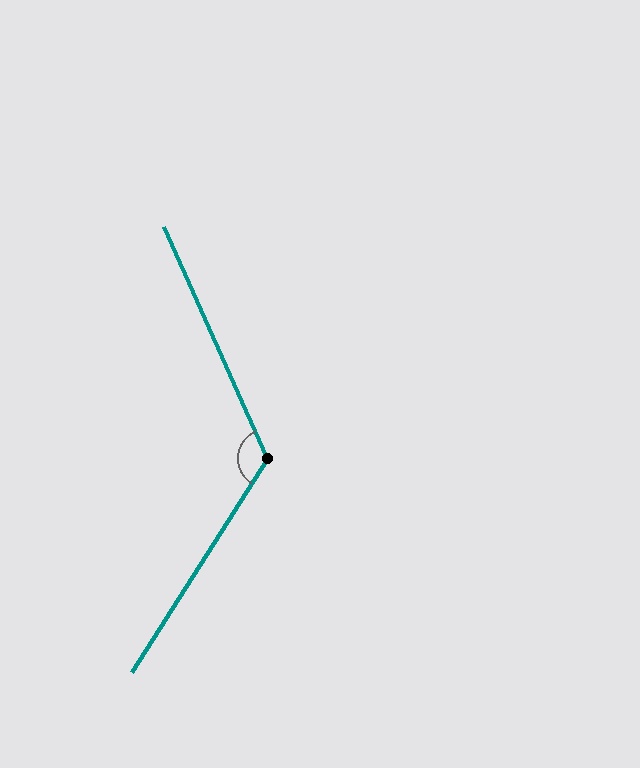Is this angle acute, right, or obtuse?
It is obtuse.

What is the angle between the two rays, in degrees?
Approximately 123 degrees.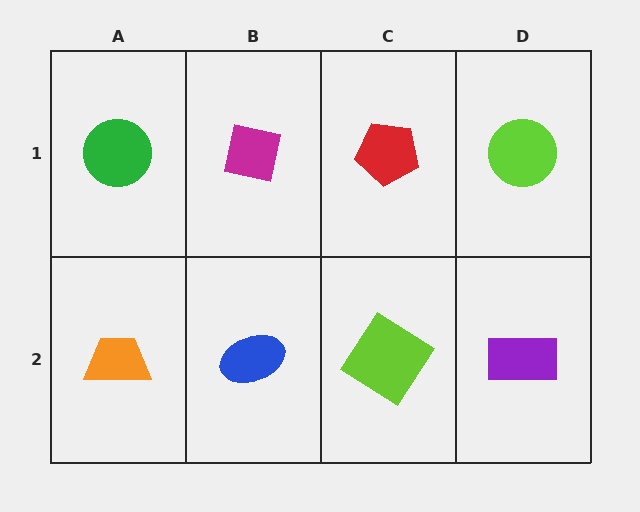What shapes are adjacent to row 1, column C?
A lime diamond (row 2, column C), a magenta square (row 1, column B), a lime circle (row 1, column D).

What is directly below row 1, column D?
A purple rectangle.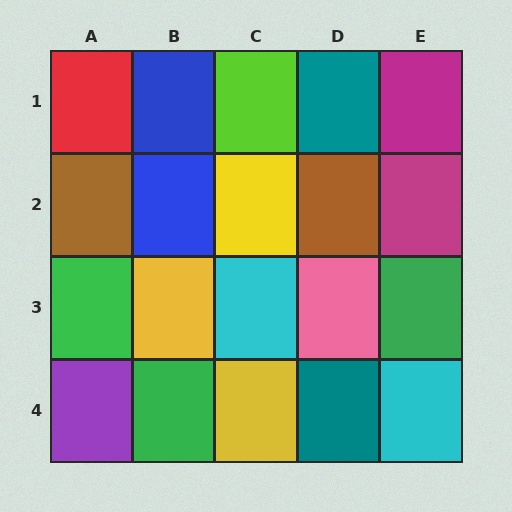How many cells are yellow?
3 cells are yellow.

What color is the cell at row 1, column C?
Lime.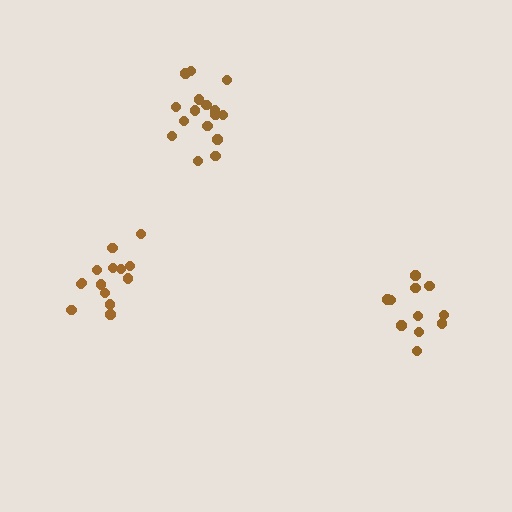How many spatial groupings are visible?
There are 3 spatial groupings.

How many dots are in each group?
Group 1: 11 dots, Group 2: 14 dots, Group 3: 16 dots (41 total).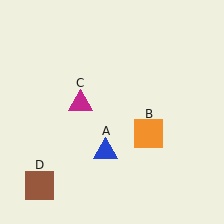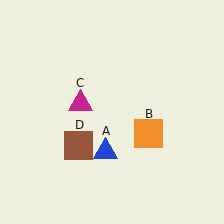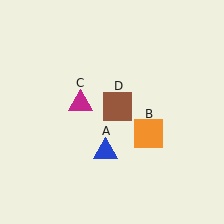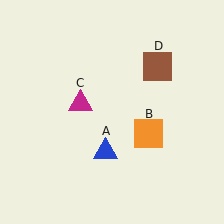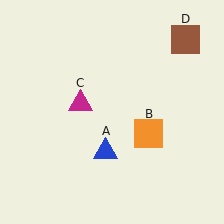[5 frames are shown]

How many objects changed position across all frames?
1 object changed position: brown square (object D).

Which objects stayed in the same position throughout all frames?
Blue triangle (object A) and orange square (object B) and magenta triangle (object C) remained stationary.